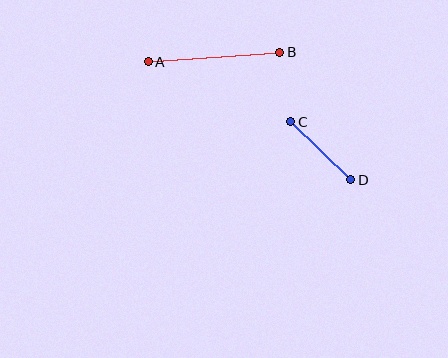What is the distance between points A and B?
The distance is approximately 132 pixels.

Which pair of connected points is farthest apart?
Points A and B are farthest apart.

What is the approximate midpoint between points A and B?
The midpoint is at approximately (214, 57) pixels.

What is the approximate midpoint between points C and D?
The midpoint is at approximately (321, 151) pixels.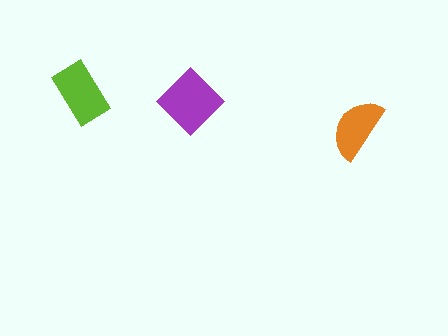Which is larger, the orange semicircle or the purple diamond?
The purple diamond.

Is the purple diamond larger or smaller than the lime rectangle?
Larger.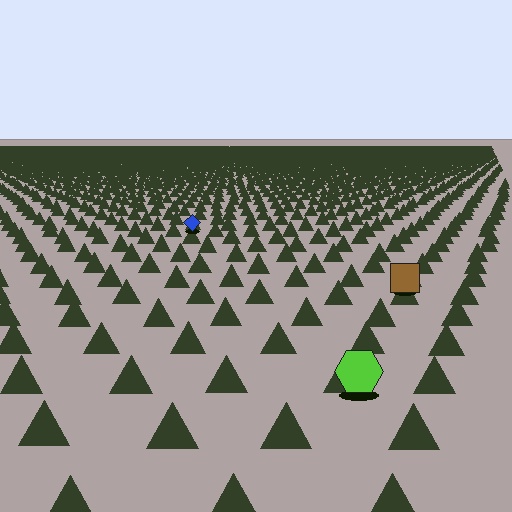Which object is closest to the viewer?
The lime hexagon is closest. The texture marks near it are larger and more spread out.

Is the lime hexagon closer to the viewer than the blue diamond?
Yes. The lime hexagon is closer — you can tell from the texture gradient: the ground texture is coarser near it.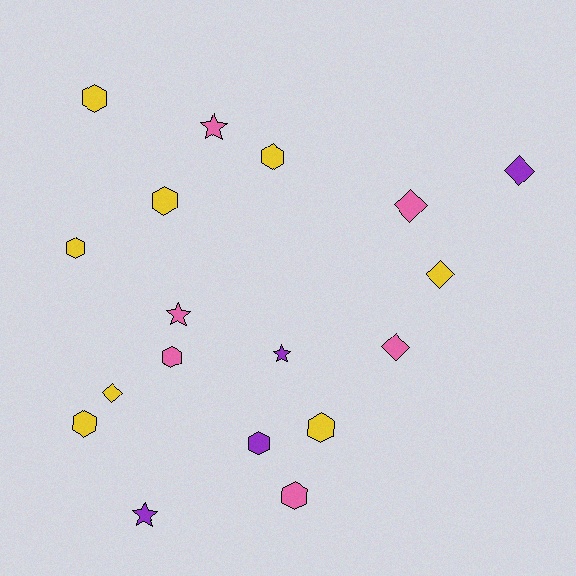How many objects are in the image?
There are 18 objects.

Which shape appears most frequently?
Hexagon, with 9 objects.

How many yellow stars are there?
There are no yellow stars.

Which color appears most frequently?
Yellow, with 8 objects.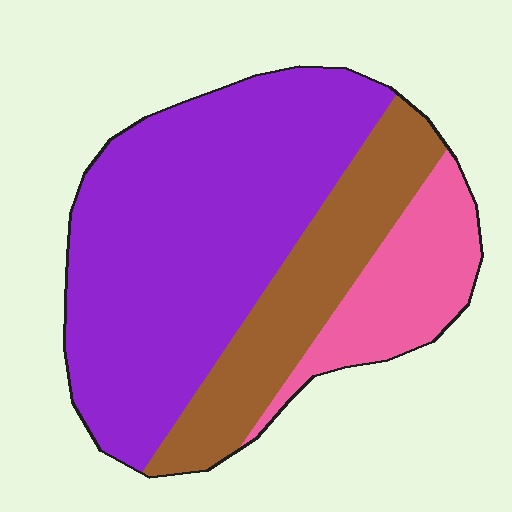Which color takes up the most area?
Purple, at roughly 60%.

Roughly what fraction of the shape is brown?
Brown covers around 25% of the shape.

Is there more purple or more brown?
Purple.